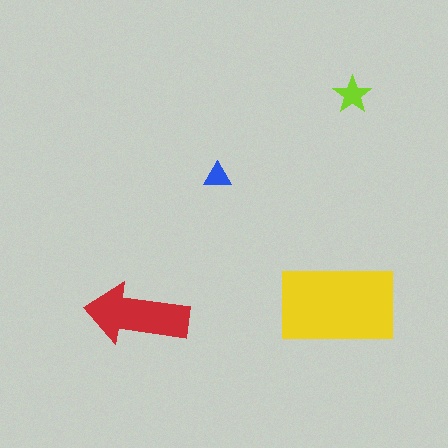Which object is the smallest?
The blue triangle.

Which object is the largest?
The yellow rectangle.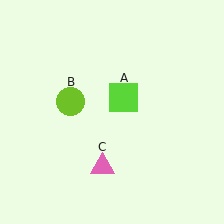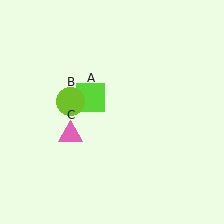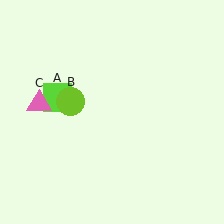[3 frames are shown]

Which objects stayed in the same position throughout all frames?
Lime circle (object B) remained stationary.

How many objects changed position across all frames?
2 objects changed position: lime square (object A), pink triangle (object C).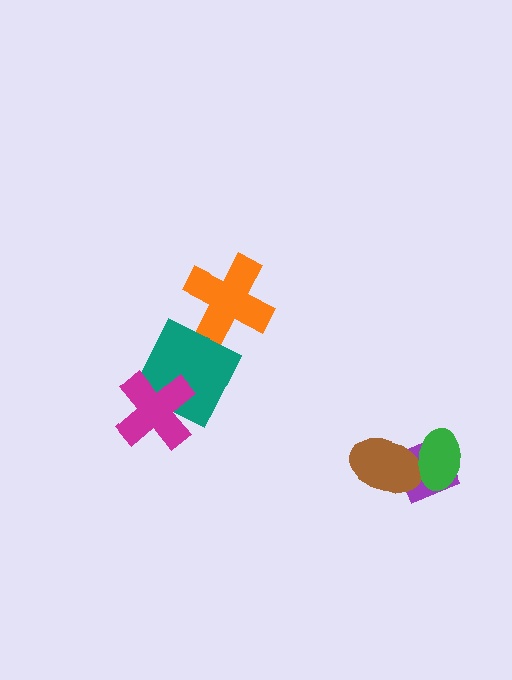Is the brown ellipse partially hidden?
Yes, it is partially covered by another shape.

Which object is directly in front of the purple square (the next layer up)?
The brown ellipse is directly in front of the purple square.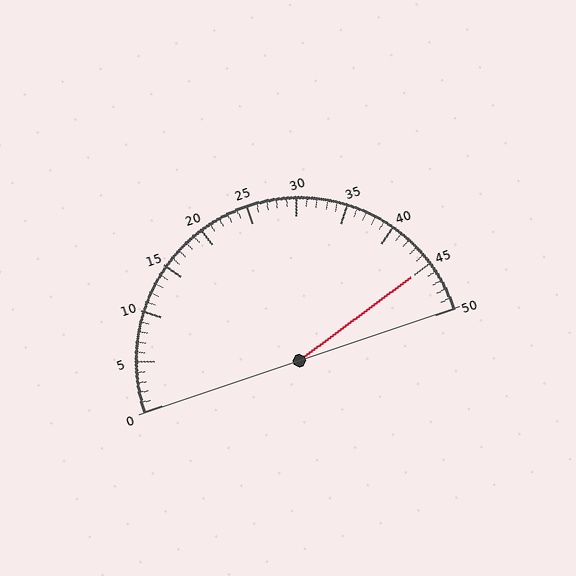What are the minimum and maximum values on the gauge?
The gauge ranges from 0 to 50.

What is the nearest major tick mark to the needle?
The nearest major tick mark is 45.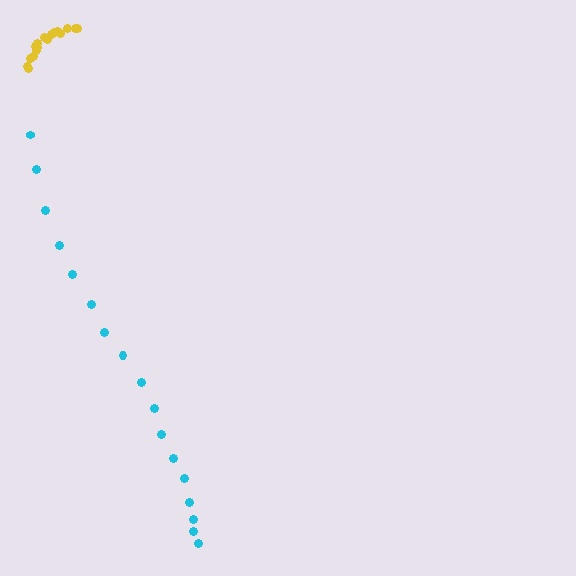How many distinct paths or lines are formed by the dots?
There are 2 distinct paths.